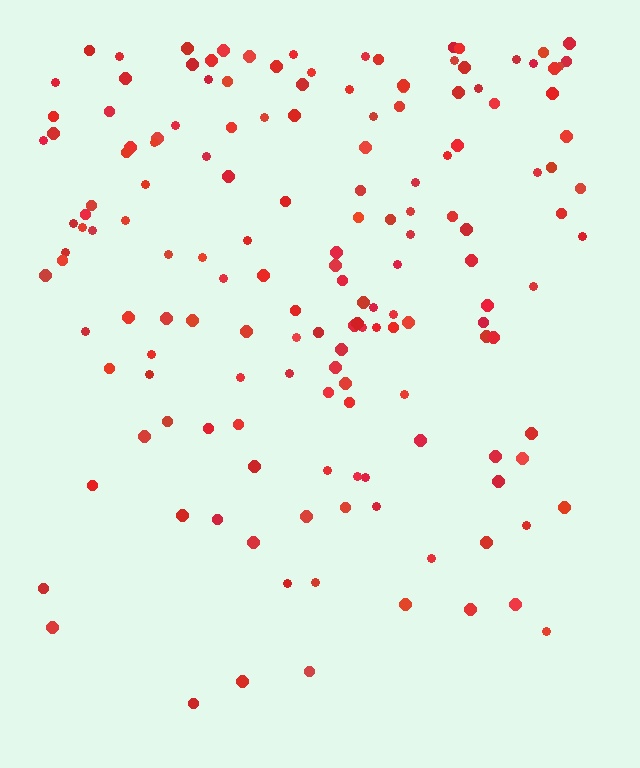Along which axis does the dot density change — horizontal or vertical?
Vertical.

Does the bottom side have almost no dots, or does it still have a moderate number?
Still a moderate number, just noticeably fewer than the top.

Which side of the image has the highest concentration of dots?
The top.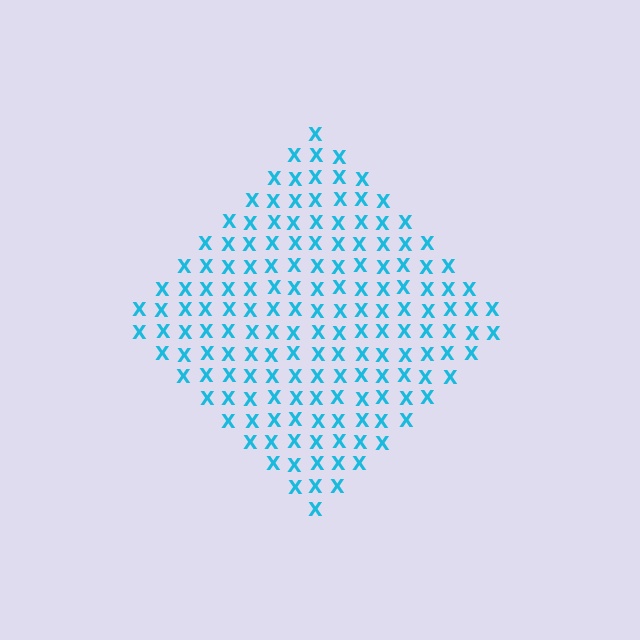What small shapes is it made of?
It is made of small letter X's.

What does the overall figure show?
The overall figure shows a diamond.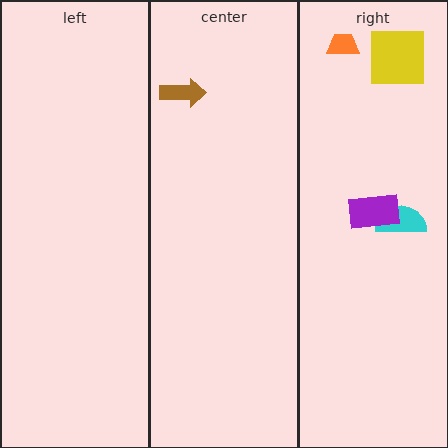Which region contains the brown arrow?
The center region.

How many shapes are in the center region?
1.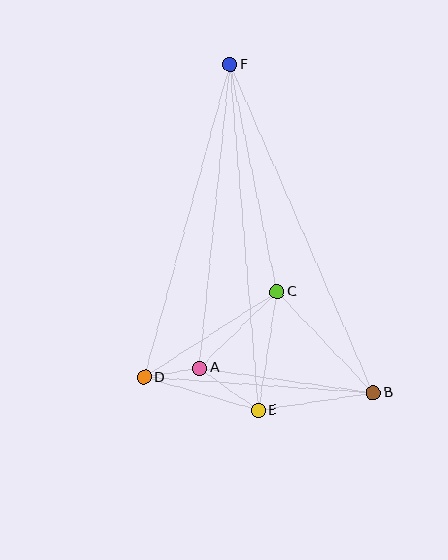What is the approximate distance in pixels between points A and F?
The distance between A and F is approximately 305 pixels.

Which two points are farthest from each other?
Points B and F are farthest from each other.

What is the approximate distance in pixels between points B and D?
The distance between B and D is approximately 229 pixels.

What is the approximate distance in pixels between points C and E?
The distance between C and E is approximately 120 pixels.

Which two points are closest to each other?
Points A and D are closest to each other.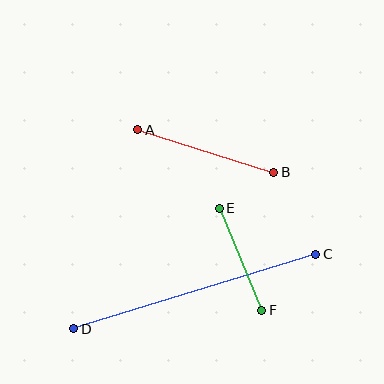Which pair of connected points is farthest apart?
Points C and D are farthest apart.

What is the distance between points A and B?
The distance is approximately 142 pixels.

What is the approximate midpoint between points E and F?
The midpoint is at approximately (240, 259) pixels.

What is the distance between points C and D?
The distance is approximately 253 pixels.